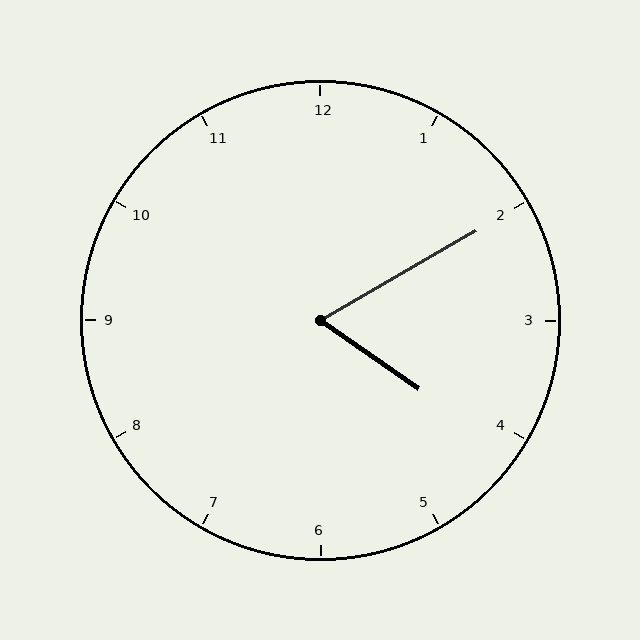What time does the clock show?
4:10.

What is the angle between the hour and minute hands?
Approximately 65 degrees.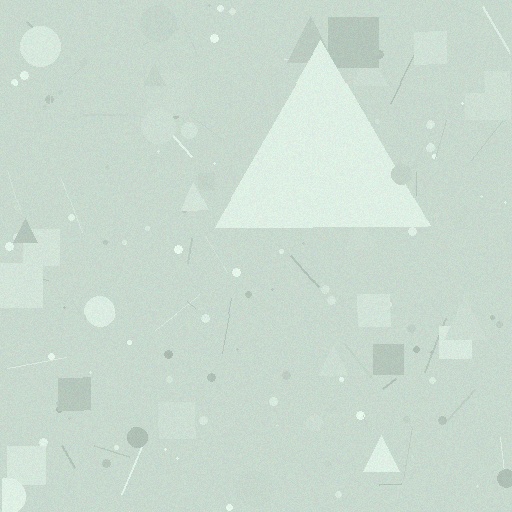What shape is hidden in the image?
A triangle is hidden in the image.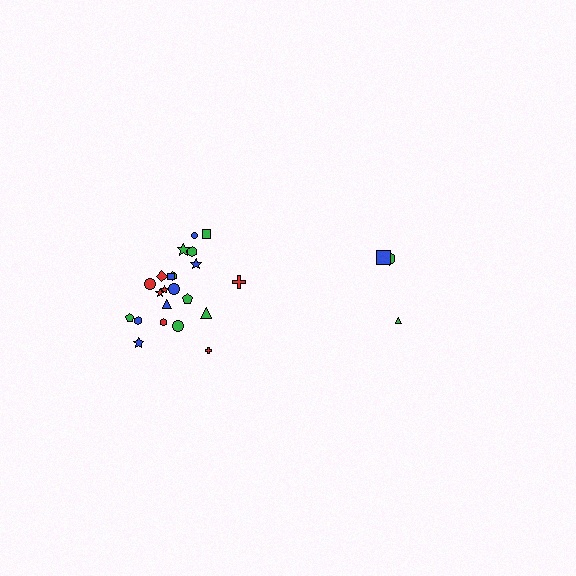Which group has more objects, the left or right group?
The left group.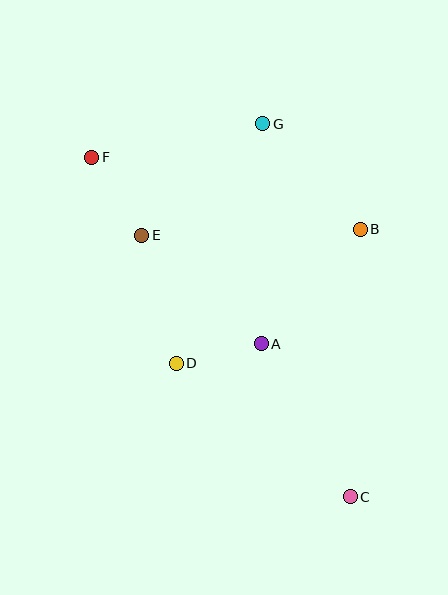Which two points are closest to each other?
Points A and D are closest to each other.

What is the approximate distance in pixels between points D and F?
The distance between D and F is approximately 223 pixels.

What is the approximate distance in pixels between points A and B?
The distance between A and B is approximately 152 pixels.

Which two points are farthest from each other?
Points C and F are farthest from each other.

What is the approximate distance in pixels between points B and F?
The distance between B and F is approximately 278 pixels.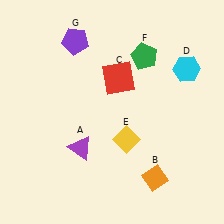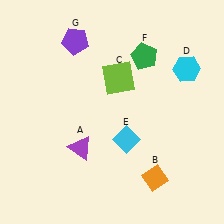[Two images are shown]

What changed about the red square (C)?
In Image 1, C is red. In Image 2, it changed to lime.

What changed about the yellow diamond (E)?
In Image 1, E is yellow. In Image 2, it changed to cyan.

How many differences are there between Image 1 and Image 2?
There are 2 differences between the two images.